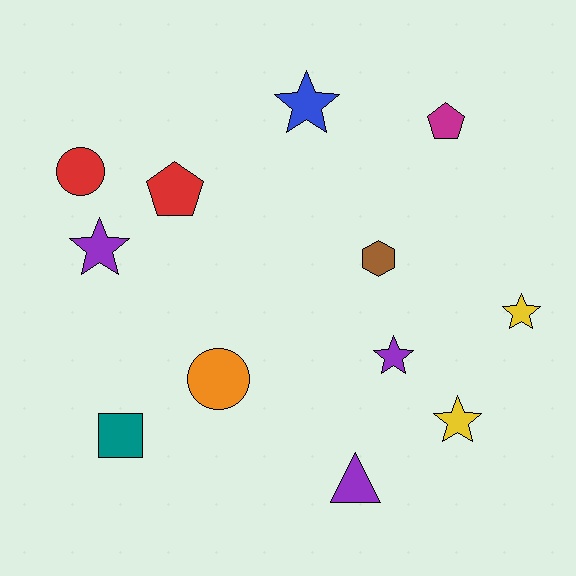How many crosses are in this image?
There are no crosses.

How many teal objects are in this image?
There is 1 teal object.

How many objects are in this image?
There are 12 objects.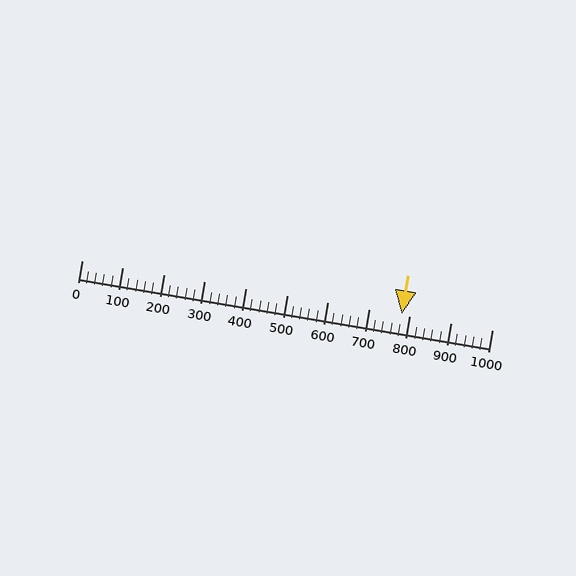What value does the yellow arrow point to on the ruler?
The yellow arrow points to approximately 780.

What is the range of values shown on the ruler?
The ruler shows values from 0 to 1000.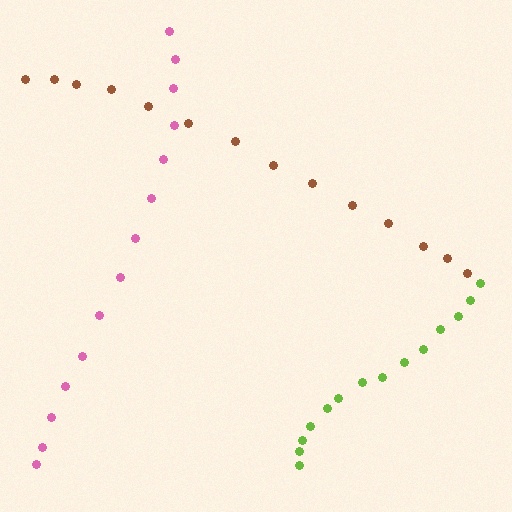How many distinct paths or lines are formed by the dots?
There are 3 distinct paths.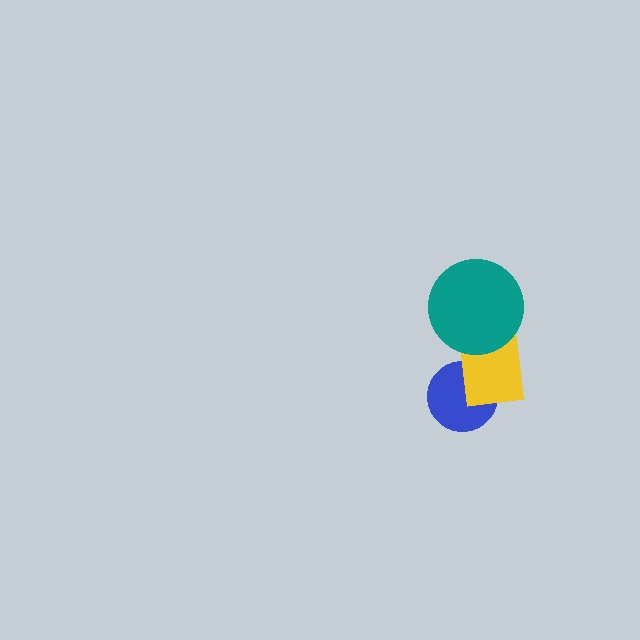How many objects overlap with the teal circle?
1 object overlaps with the teal circle.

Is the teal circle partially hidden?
No, no other shape covers it.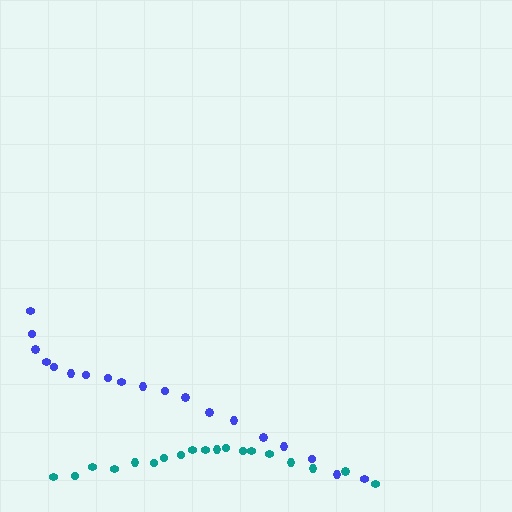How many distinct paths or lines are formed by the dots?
There are 2 distinct paths.